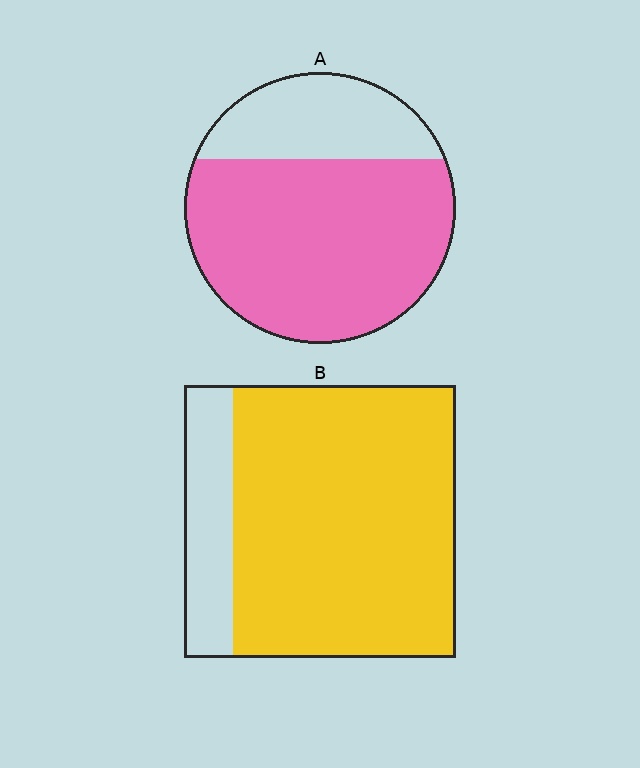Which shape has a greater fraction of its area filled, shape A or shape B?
Shape B.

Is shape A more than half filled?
Yes.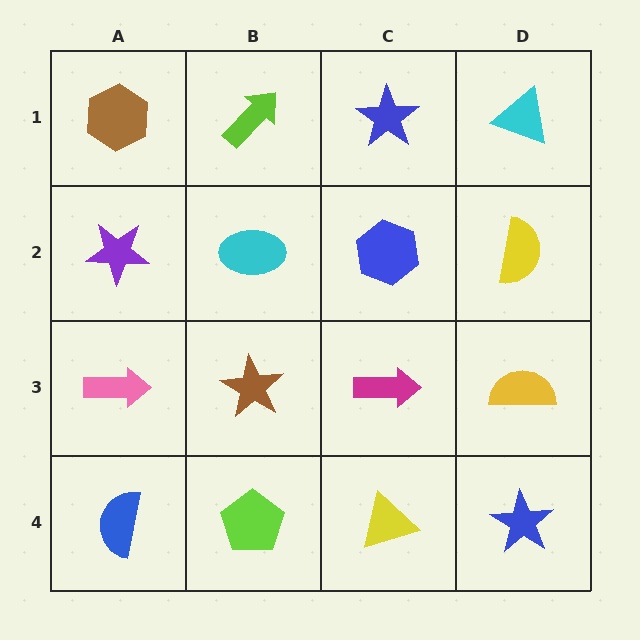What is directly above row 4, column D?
A yellow semicircle.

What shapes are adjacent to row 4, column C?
A magenta arrow (row 3, column C), a lime pentagon (row 4, column B), a blue star (row 4, column D).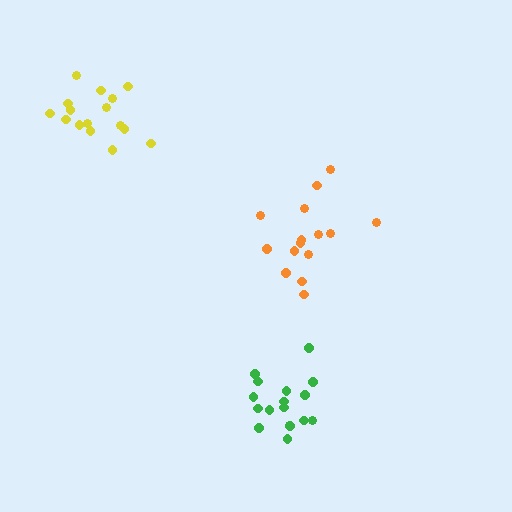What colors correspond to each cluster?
The clusters are colored: orange, yellow, green.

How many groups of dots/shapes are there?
There are 3 groups.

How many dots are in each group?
Group 1: 15 dots, Group 2: 16 dots, Group 3: 17 dots (48 total).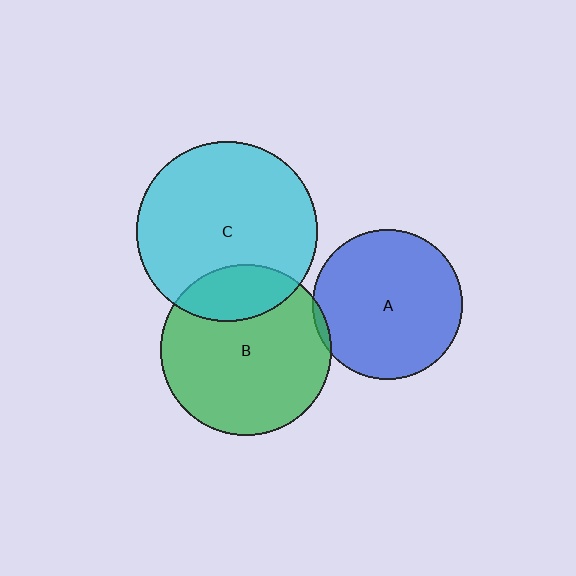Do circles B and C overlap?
Yes.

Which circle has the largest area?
Circle C (cyan).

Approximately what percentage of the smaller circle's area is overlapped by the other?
Approximately 20%.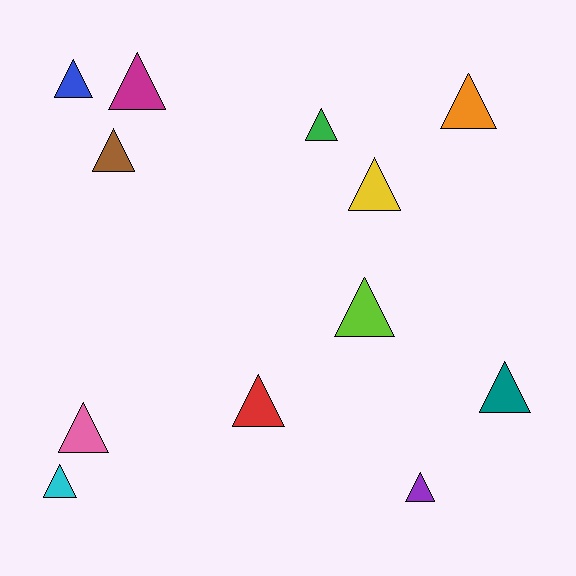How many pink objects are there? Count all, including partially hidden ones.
There is 1 pink object.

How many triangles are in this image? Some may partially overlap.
There are 12 triangles.